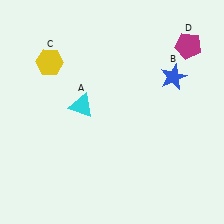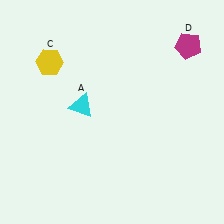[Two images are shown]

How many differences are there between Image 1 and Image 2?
There is 1 difference between the two images.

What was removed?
The blue star (B) was removed in Image 2.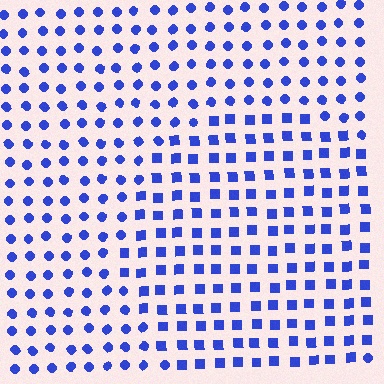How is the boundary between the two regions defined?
The boundary is defined by a change in element shape: squares inside vs. circles outside. All elements share the same color and spacing.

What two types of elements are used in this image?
The image uses squares inside the circle region and circles outside it.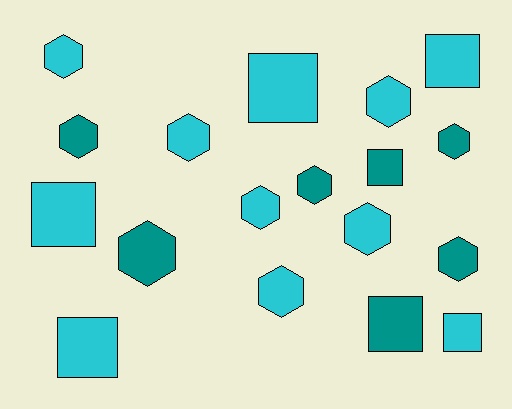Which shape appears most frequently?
Hexagon, with 11 objects.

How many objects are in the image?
There are 18 objects.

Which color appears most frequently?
Cyan, with 11 objects.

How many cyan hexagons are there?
There are 6 cyan hexagons.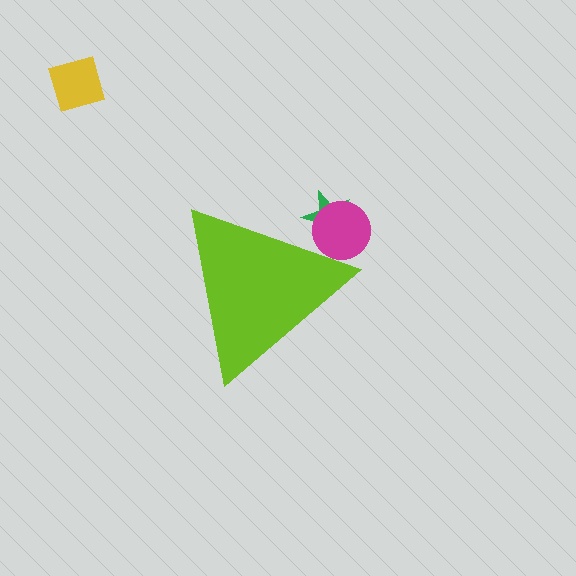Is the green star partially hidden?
Yes, the green star is partially hidden behind the lime triangle.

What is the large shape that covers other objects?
A lime triangle.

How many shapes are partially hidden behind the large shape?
2 shapes are partially hidden.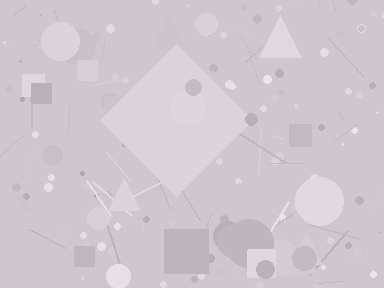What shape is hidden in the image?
A diamond is hidden in the image.